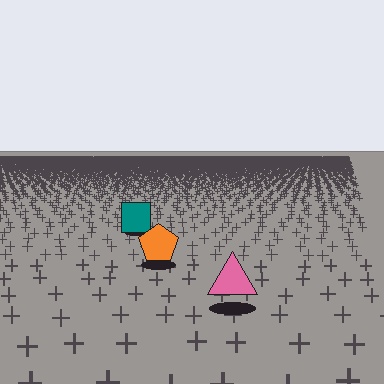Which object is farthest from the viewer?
The teal square is farthest from the viewer. It appears smaller and the ground texture around it is denser.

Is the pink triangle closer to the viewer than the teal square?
Yes. The pink triangle is closer — you can tell from the texture gradient: the ground texture is coarser near it.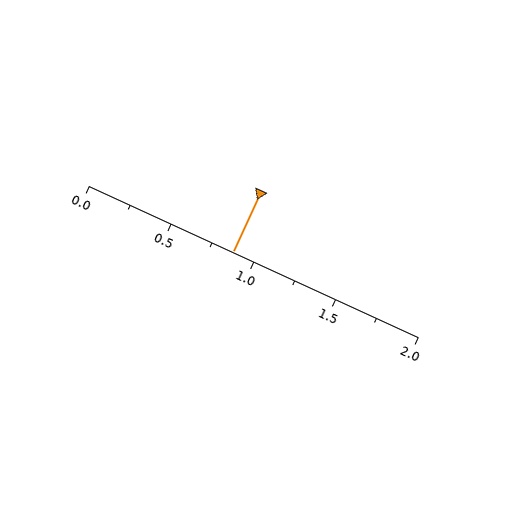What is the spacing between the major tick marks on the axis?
The major ticks are spaced 0.5 apart.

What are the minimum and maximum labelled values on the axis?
The axis runs from 0.0 to 2.0.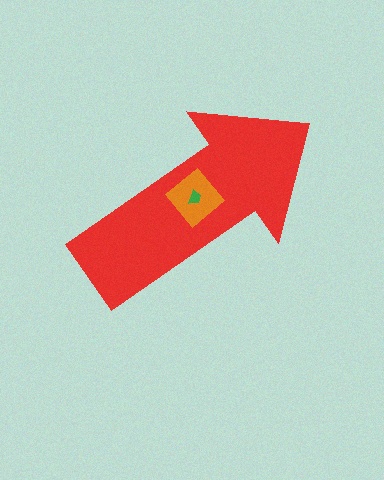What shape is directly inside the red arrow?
The orange diamond.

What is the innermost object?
The green trapezoid.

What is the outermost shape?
The red arrow.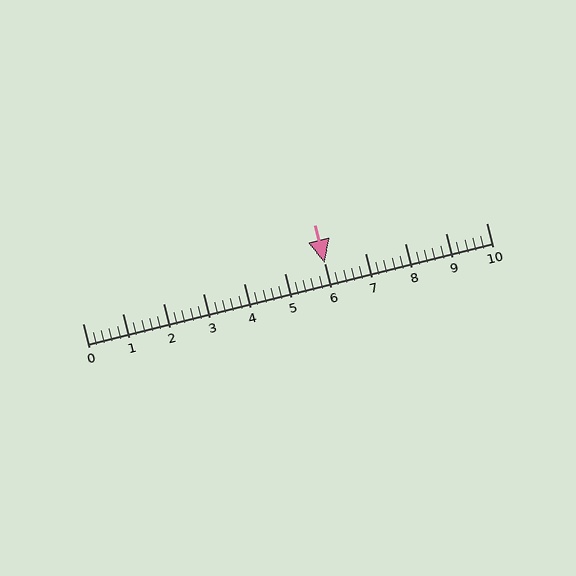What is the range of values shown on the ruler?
The ruler shows values from 0 to 10.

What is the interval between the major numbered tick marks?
The major tick marks are spaced 1 units apart.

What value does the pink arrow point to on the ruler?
The pink arrow points to approximately 6.0.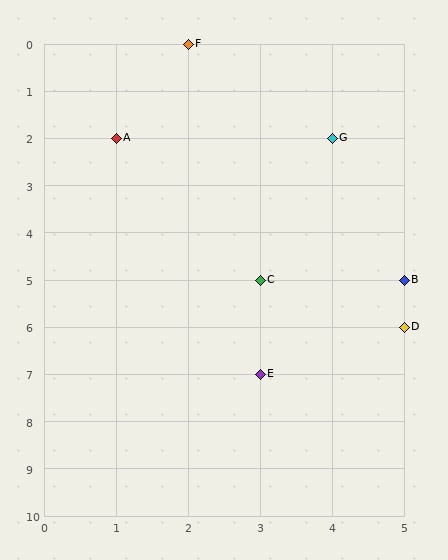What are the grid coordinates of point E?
Point E is at grid coordinates (3, 7).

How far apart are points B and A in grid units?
Points B and A are 4 columns and 3 rows apart (about 5.0 grid units diagonally).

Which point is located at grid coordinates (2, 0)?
Point F is at (2, 0).